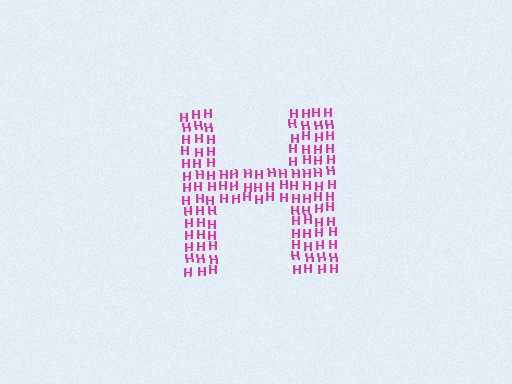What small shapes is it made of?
It is made of small letter H's.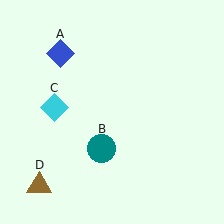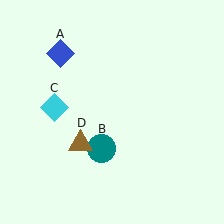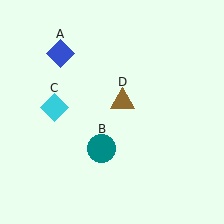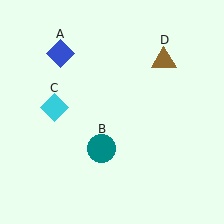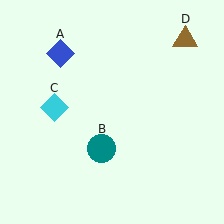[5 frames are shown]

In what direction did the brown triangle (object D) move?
The brown triangle (object D) moved up and to the right.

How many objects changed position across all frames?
1 object changed position: brown triangle (object D).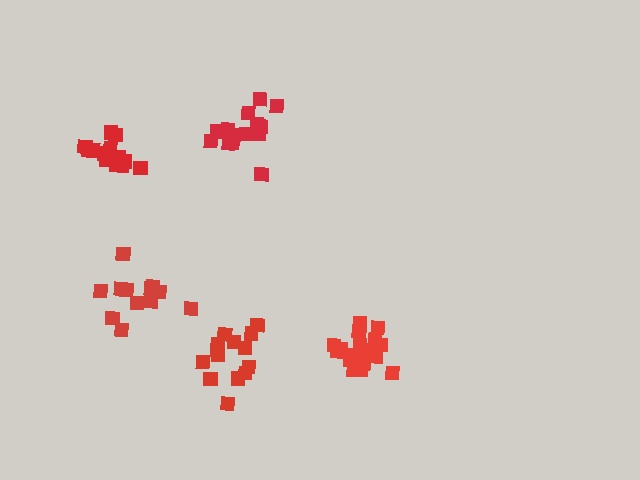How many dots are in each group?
Group 1: 14 dots, Group 2: 15 dots, Group 3: 18 dots, Group 4: 14 dots, Group 5: 13 dots (74 total).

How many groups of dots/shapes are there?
There are 5 groups.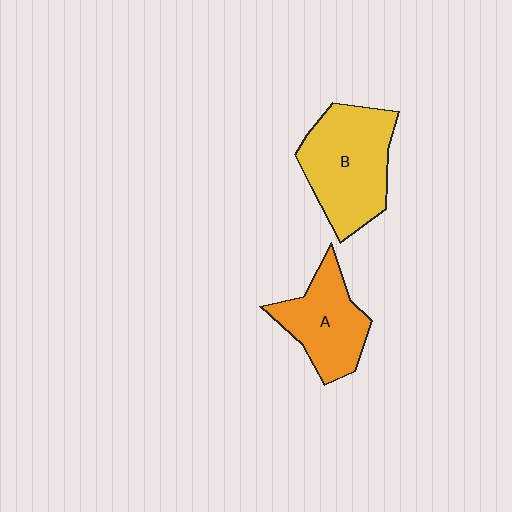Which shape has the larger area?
Shape B (yellow).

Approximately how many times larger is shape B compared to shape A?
Approximately 1.4 times.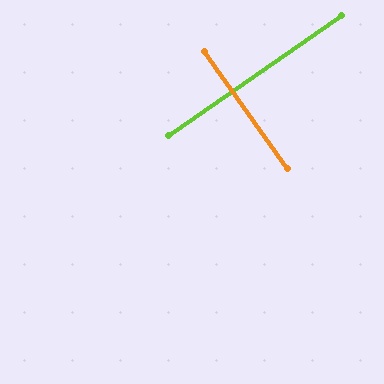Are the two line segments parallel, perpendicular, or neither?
Perpendicular — they meet at approximately 89°.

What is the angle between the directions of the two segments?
Approximately 89 degrees.